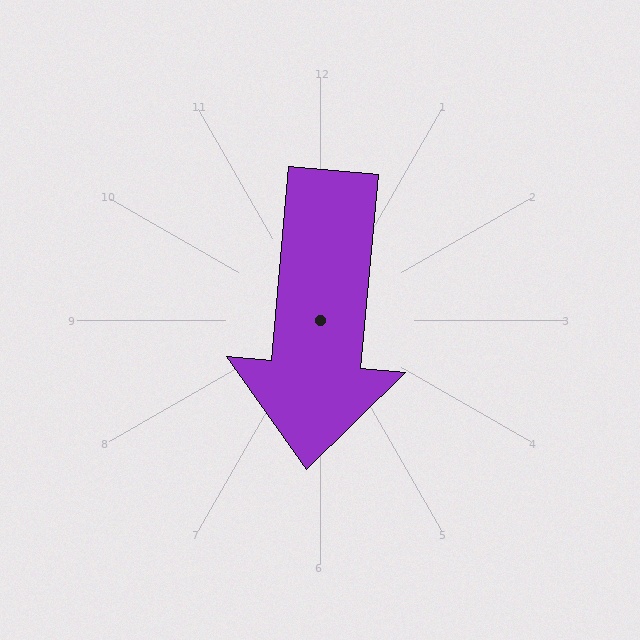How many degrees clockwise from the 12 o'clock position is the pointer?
Approximately 185 degrees.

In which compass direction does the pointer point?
South.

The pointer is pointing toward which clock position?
Roughly 6 o'clock.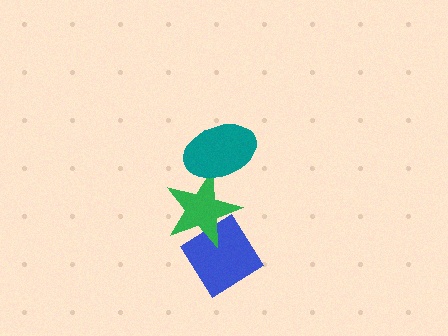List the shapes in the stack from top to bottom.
From top to bottom: the teal ellipse, the green star, the blue diamond.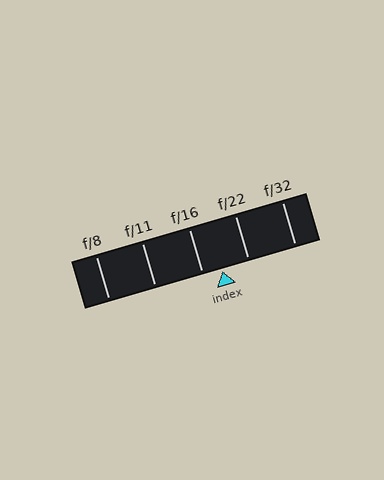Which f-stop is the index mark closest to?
The index mark is closest to f/16.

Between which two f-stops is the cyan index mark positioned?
The index mark is between f/16 and f/22.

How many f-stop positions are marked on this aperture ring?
There are 5 f-stop positions marked.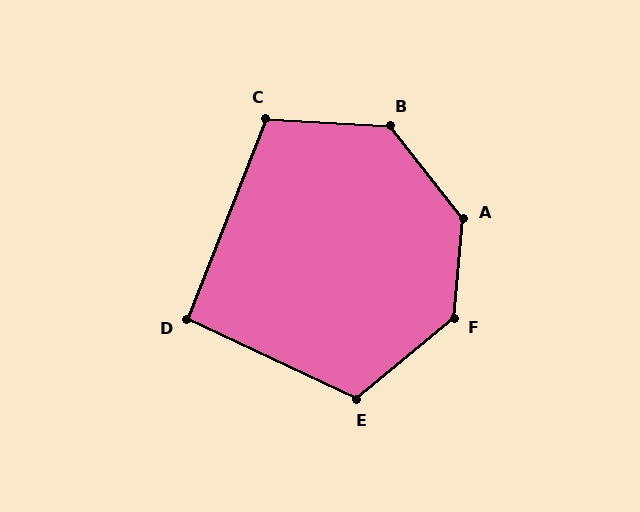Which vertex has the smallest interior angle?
D, at approximately 94 degrees.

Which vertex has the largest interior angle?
A, at approximately 137 degrees.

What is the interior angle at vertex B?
Approximately 132 degrees (obtuse).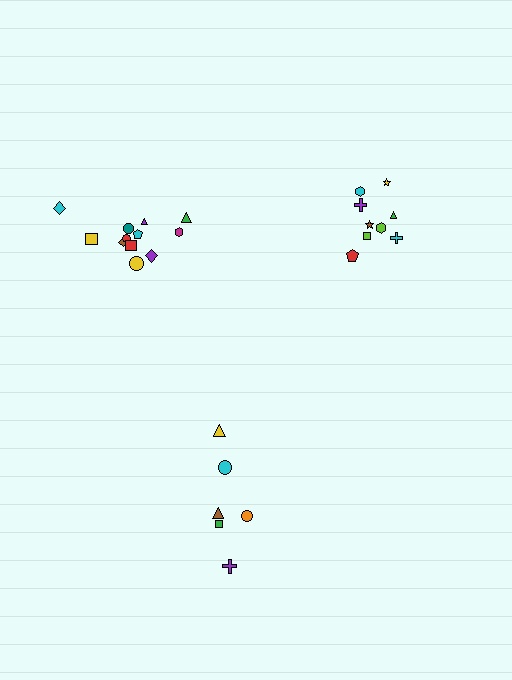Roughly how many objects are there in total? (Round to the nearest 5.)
Roughly 30 objects in total.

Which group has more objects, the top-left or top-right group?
The top-left group.